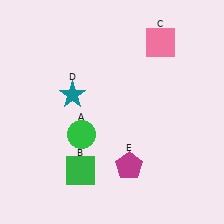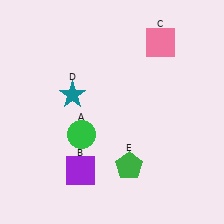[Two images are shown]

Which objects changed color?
B changed from green to purple. E changed from magenta to green.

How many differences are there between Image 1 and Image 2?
There are 2 differences between the two images.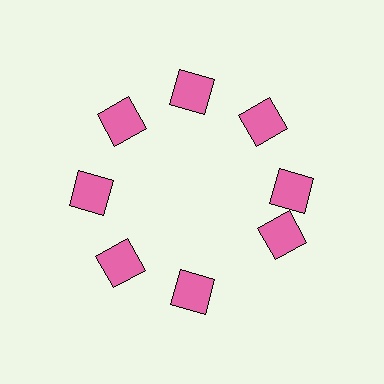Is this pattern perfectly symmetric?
No. The 8 pink squares are arranged in a ring, but one element near the 4 o'clock position is rotated out of alignment along the ring, breaking the 8-fold rotational symmetry.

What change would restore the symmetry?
The symmetry would be restored by rotating it back into even spacing with its neighbors so that all 8 squares sit at equal angles and equal distance from the center.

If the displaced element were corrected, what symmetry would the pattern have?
It would have 8-fold rotational symmetry — the pattern would map onto itself every 45 degrees.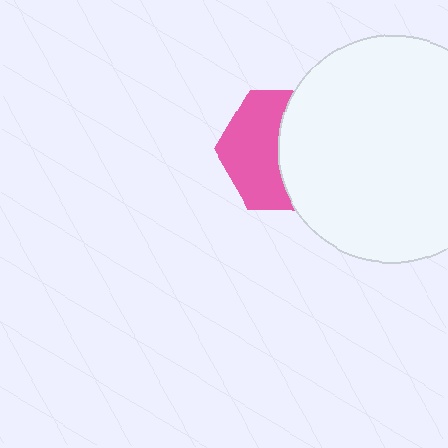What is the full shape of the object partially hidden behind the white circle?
The partially hidden object is a pink hexagon.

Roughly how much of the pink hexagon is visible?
About half of it is visible (roughly 50%).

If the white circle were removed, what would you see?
You would see the complete pink hexagon.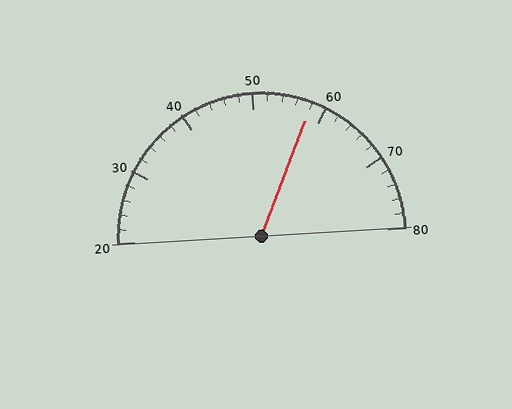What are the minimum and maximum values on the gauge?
The gauge ranges from 20 to 80.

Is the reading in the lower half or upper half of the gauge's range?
The reading is in the upper half of the range (20 to 80).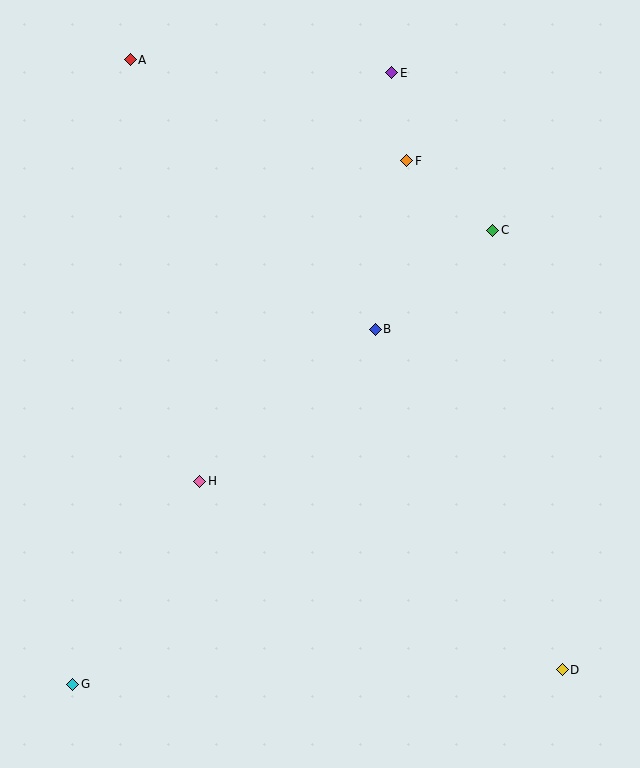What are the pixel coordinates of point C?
Point C is at (493, 230).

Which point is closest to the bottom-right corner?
Point D is closest to the bottom-right corner.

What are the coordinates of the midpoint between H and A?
The midpoint between H and A is at (165, 270).